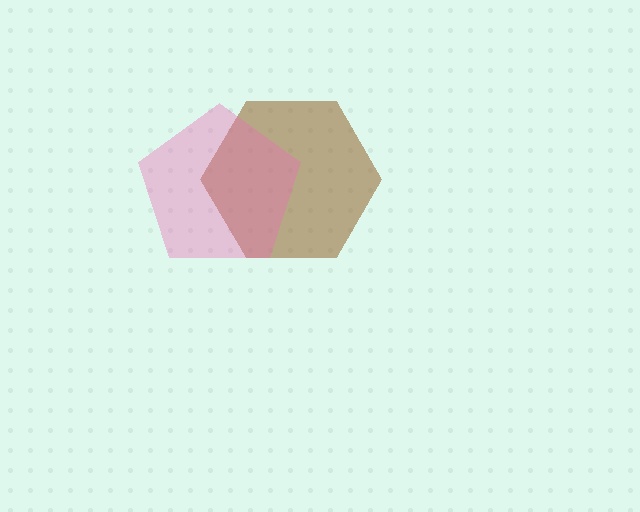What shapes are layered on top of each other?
The layered shapes are: a brown hexagon, a pink pentagon.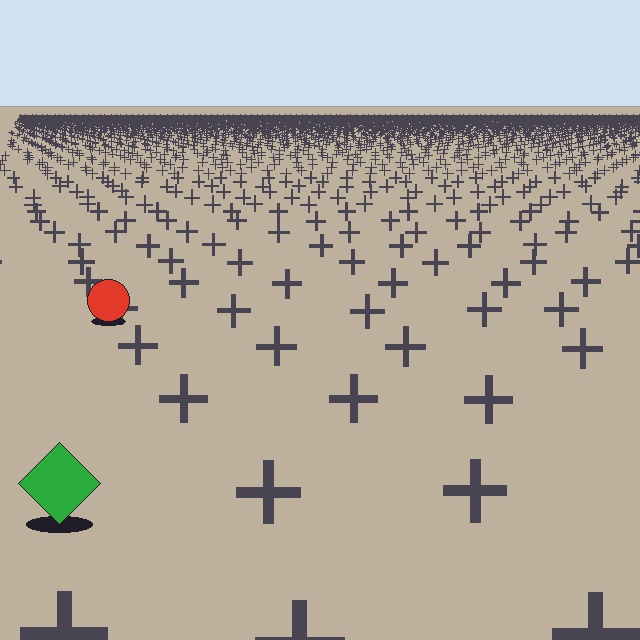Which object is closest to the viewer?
The green diamond is closest. The texture marks near it are larger and more spread out.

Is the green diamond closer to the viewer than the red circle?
Yes. The green diamond is closer — you can tell from the texture gradient: the ground texture is coarser near it.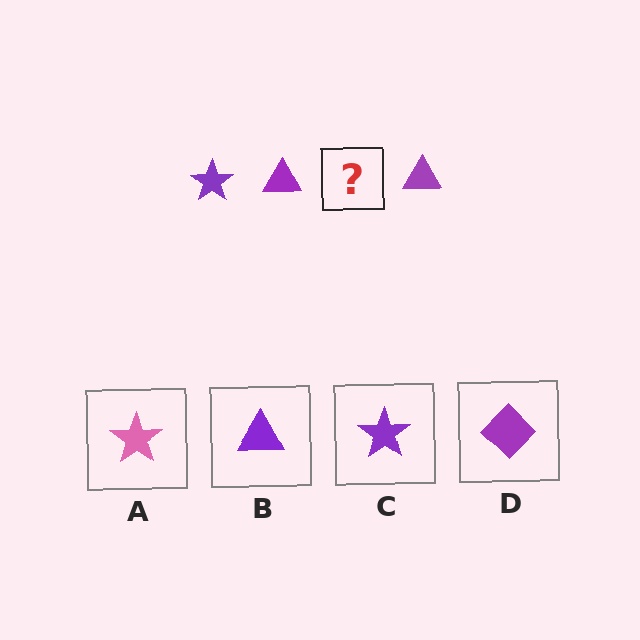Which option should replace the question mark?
Option C.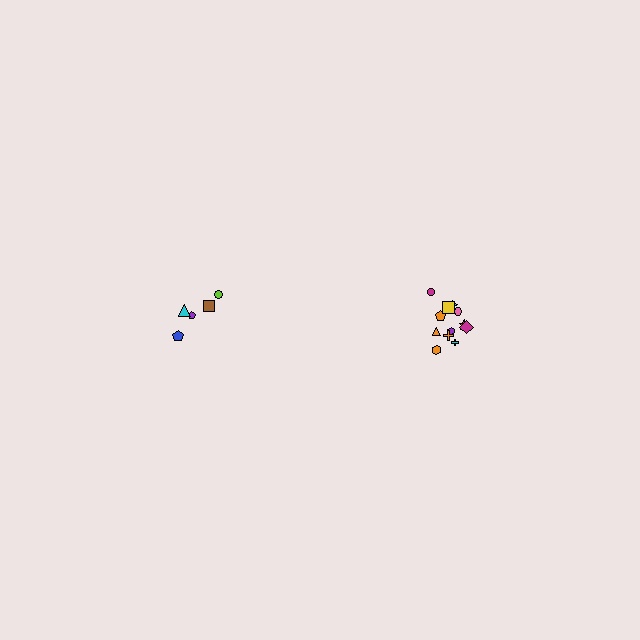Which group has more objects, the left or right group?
The right group.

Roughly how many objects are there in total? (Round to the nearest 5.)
Roughly 15 objects in total.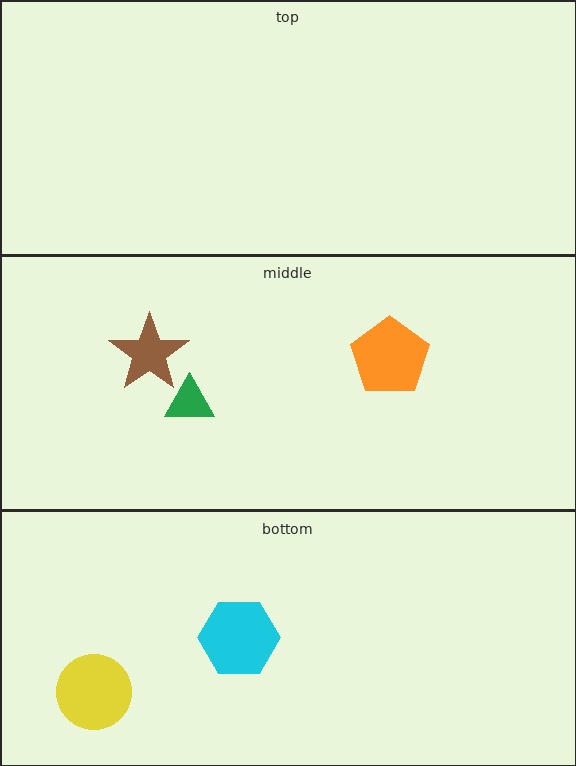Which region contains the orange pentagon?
The middle region.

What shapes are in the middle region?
The green triangle, the orange pentagon, the brown star.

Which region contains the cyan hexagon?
The bottom region.